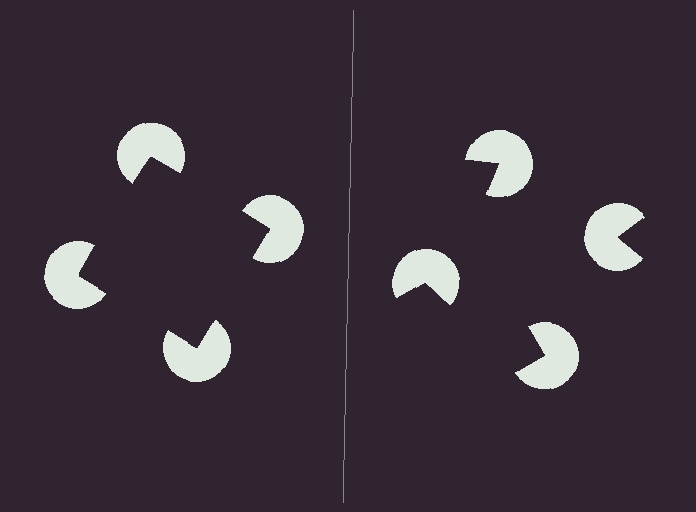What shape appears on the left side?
An illusory square.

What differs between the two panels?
The pac-man discs are positioned identically on both sides; only the wedge orientations differ. On the left they align to a square; on the right they are misaligned.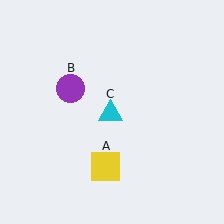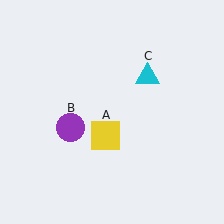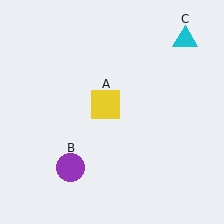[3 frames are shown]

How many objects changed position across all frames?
3 objects changed position: yellow square (object A), purple circle (object B), cyan triangle (object C).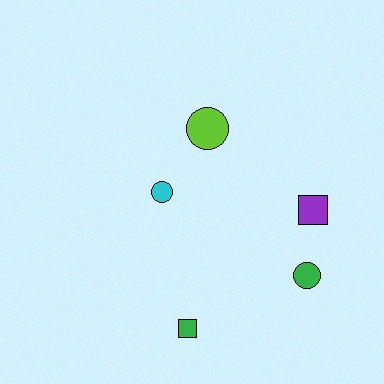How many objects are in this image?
There are 5 objects.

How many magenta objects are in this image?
There are no magenta objects.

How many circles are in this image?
There are 3 circles.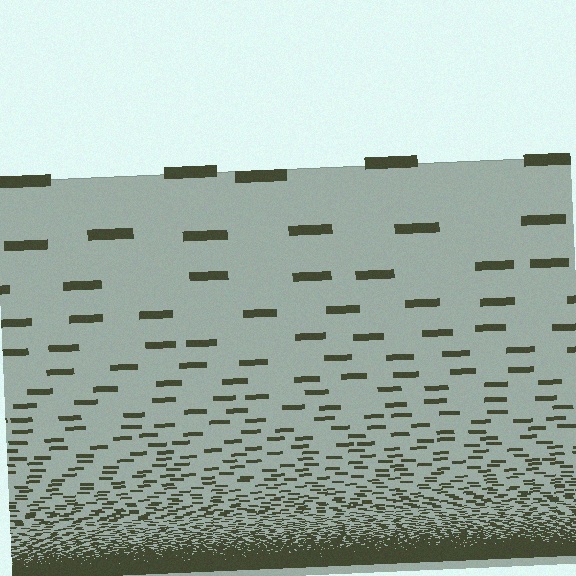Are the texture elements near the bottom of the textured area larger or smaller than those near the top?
Smaller. The gradient is inverted — elements near the bottom are smaller and denser.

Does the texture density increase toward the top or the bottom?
Density increases toward the bottom.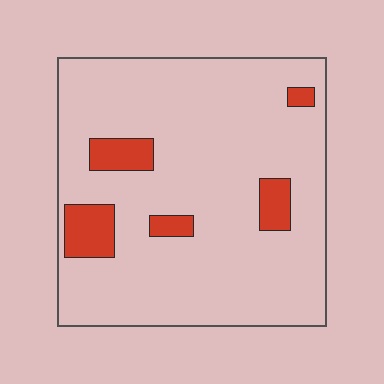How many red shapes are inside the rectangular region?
5.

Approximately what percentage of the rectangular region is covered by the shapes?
Approximately 10%.